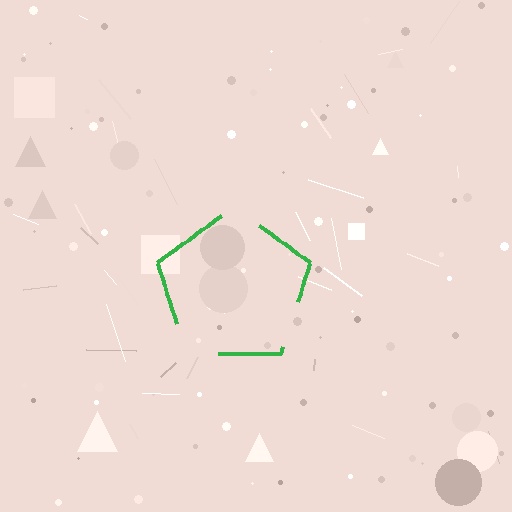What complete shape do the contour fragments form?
The contour fragments form a pentagon.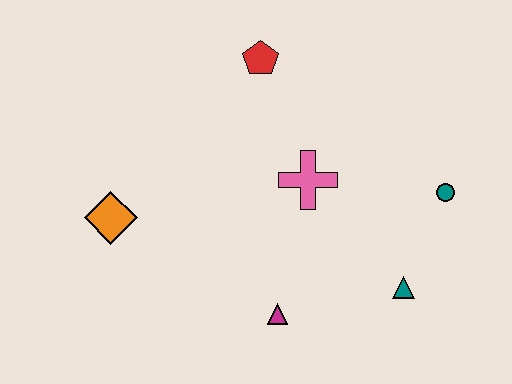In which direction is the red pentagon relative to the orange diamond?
The red pentagon is above the orange diamond.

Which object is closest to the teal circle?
The teal triangle is closest to the teal circle.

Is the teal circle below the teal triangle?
No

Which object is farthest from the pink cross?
The orange diamond is farthest from the pink cross.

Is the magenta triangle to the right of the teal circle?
No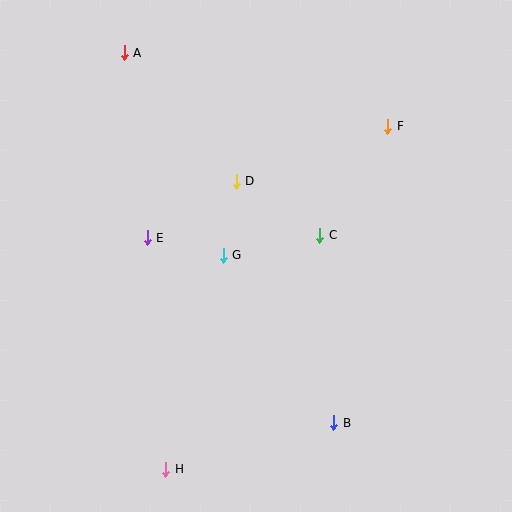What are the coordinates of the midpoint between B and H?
The midpoint between B and H is at (250, 446).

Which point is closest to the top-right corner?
Point F is closest to the top-right corner.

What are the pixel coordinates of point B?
Point B is at (334, 423).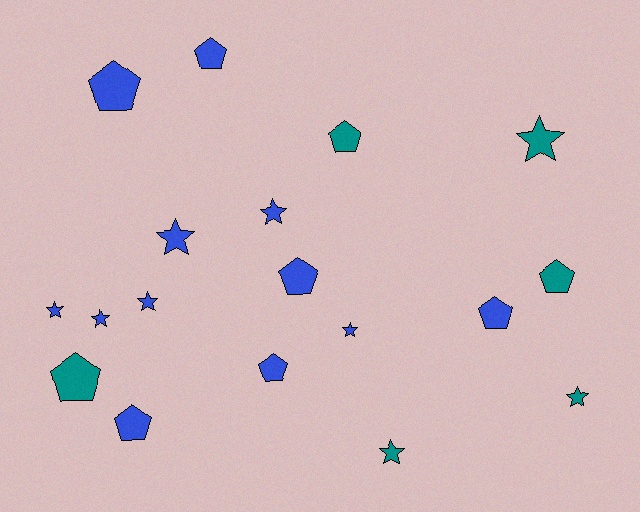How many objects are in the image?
There are 18 objects.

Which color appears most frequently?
Blue, with 12 objects.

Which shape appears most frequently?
Pentagon, with 9 objects.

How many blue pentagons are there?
There are 6 blue pentagons.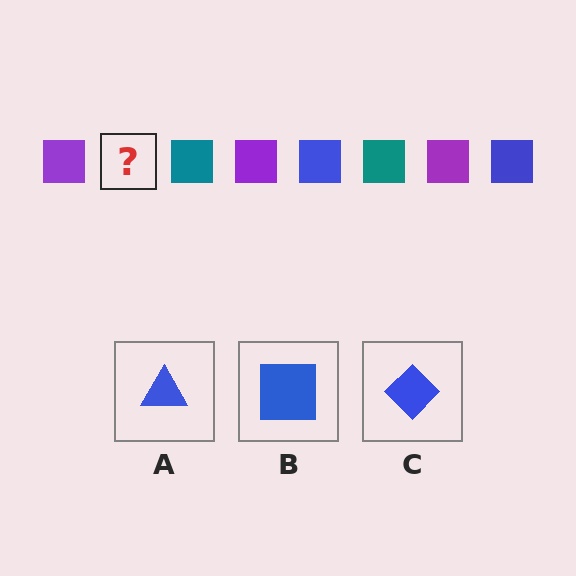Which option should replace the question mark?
Option B.